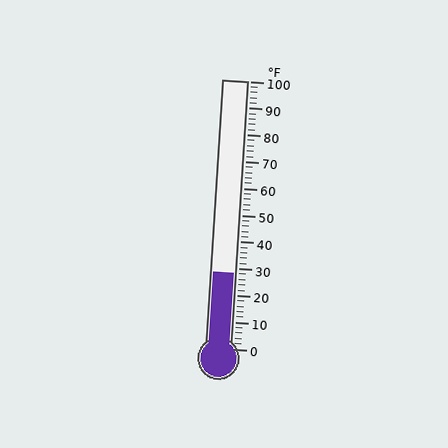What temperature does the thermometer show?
The thermometer shows approximately 28°F.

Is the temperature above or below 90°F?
The temperature is below 90°F.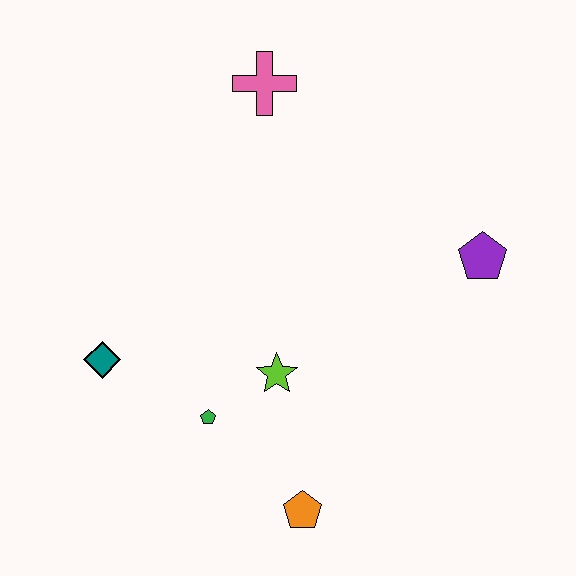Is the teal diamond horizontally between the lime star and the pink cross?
No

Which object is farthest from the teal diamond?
The purple pentagon is farthest from the teal diamond.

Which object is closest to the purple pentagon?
The lime star is closest to the purple pentagon.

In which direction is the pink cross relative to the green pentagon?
The pink cross is above the green pentagon.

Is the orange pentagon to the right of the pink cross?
Yes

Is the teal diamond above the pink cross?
No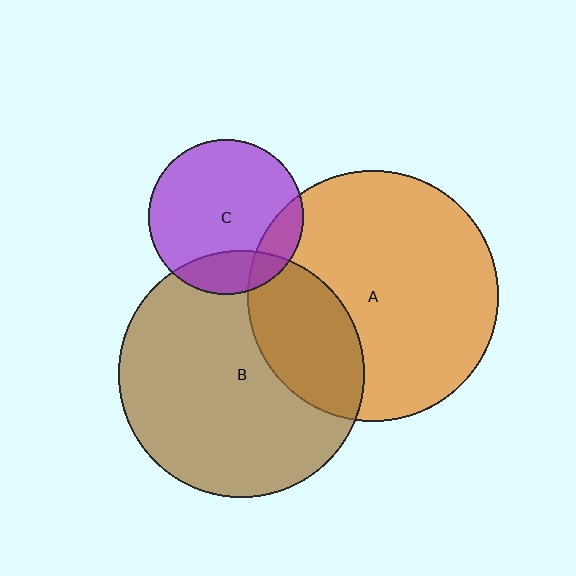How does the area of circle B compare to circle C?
Approximately 2.5 times.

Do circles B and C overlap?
Yes.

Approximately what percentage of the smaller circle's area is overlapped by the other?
Approximately 20%.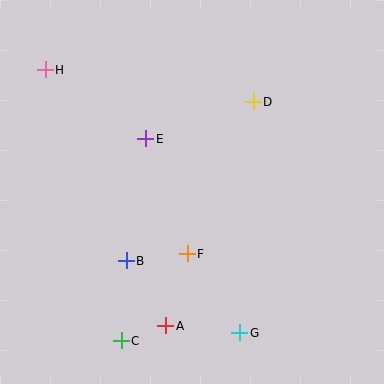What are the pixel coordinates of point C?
Point C is at (121, 341).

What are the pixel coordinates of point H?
Point H is at (45, 70).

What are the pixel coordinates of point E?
Point E is at (146, 139).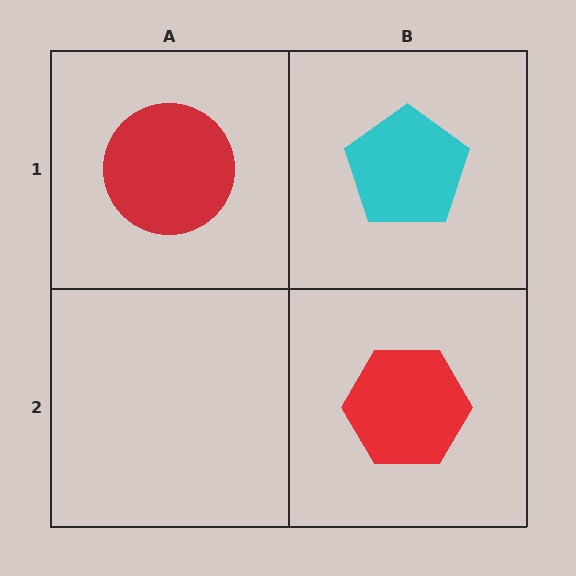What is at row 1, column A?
A red circle.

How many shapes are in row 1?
2 shapes.